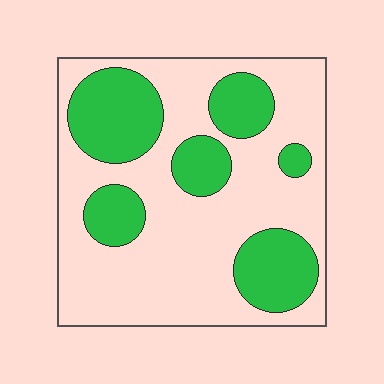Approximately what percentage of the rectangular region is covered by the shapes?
Approximately 30%.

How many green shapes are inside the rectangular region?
6.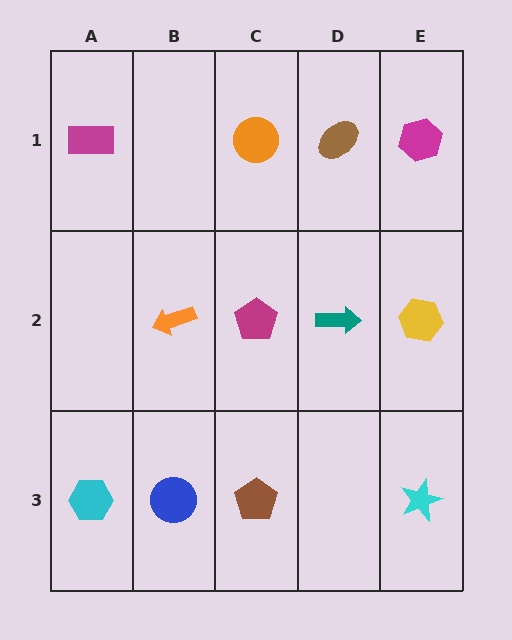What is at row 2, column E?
A yellow hexagon.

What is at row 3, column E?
A cyan star.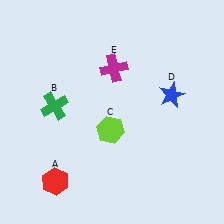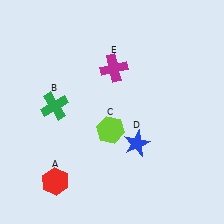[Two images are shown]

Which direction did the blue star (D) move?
The blue star (D) moved down.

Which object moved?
The blue star (D) moved down.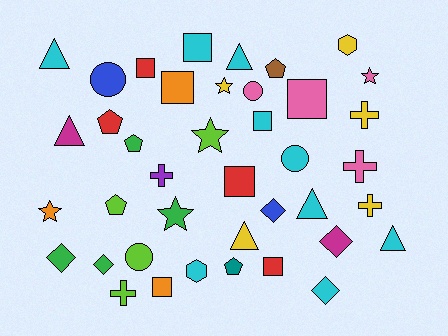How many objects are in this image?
There are 40 objects.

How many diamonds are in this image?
There are 5 diamonds.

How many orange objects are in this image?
There are 3 orange objects.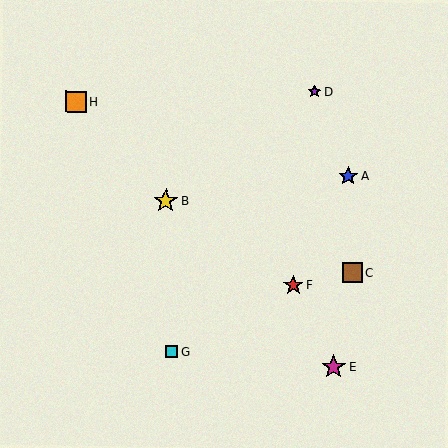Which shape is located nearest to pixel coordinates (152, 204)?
The yellow star (labeled B) at (166, 201) is nearest to that location.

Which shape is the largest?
The magenta star (labeled E) is the largest.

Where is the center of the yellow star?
The center of the yellow star is at (166, 201).